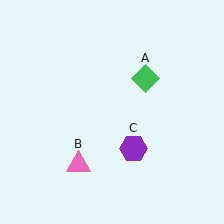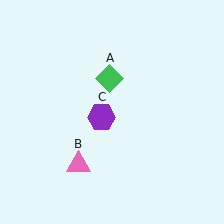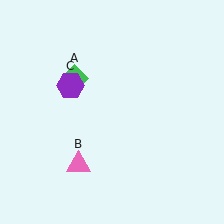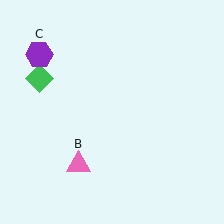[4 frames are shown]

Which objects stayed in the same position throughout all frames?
Pink triangle (object B) remained stationary.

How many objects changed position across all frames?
2 objects changed position: green diamond (object A), purple hexagon (object C).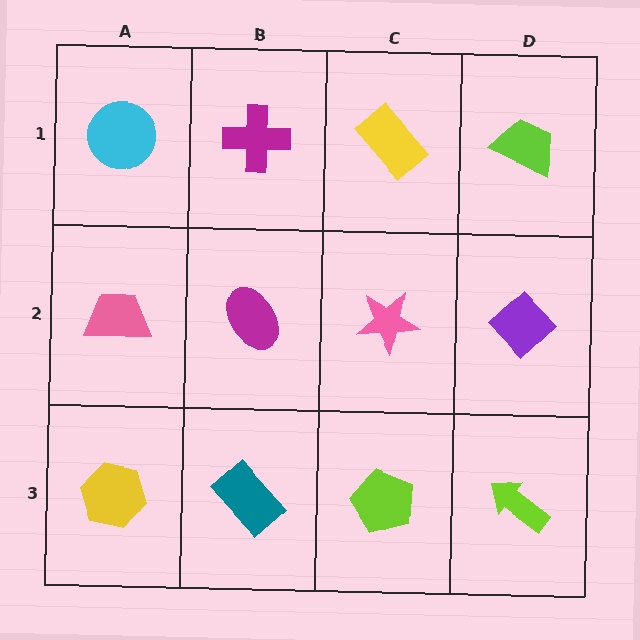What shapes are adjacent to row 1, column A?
A pink trapezoid (row 2, column A), a magenta cross (row 1, column B).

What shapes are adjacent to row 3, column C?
A pink star (row 2, column C), a teal rectangle (row 3, column B), a lime arrow (row 3, column D).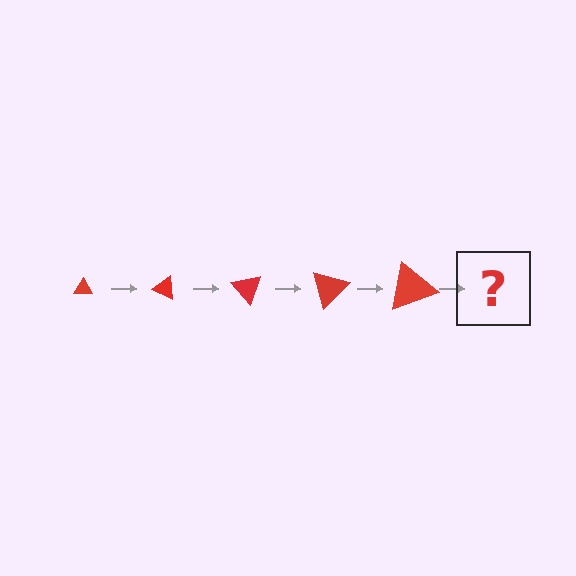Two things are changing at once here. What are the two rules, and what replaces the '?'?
The two rules are that the triangle grows larger each step and it rotates 25 degrees each step. The '?' should be a triangle, larger than the previous one and rotated 125 degrees from the start.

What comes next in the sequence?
The next element should be a triangle, larger than the previous one and rotated 125 degrees from the start.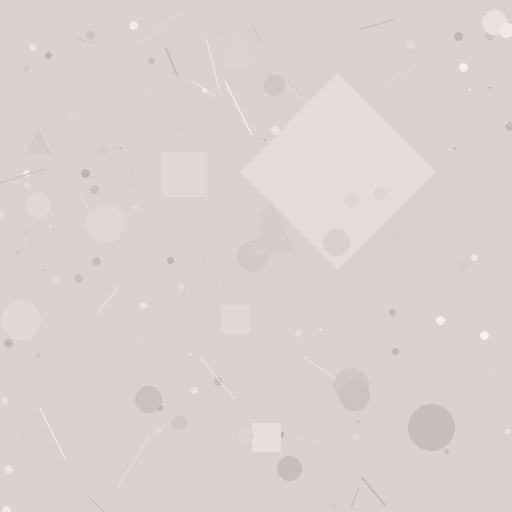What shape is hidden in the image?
A diamond is hidden in the image.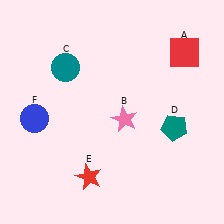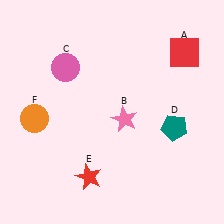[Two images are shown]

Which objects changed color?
C changed from teal to pink. F changed from blue to orange.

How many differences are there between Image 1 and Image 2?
There are 2 differences between the two images.